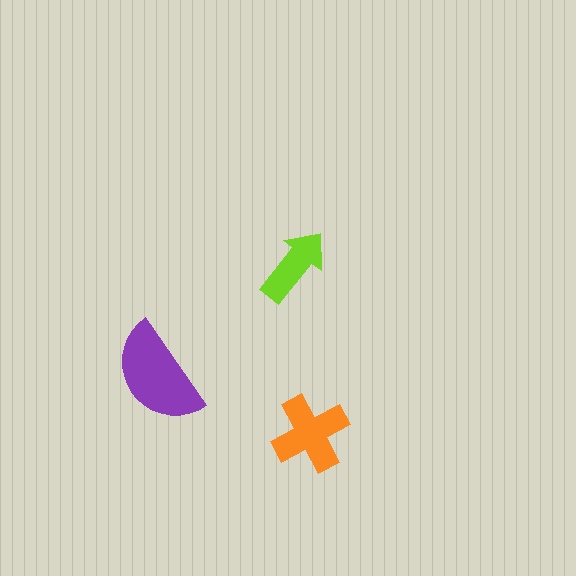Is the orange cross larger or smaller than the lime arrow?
Larger.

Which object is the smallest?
The lime arrow.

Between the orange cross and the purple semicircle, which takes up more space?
The purple semicircle.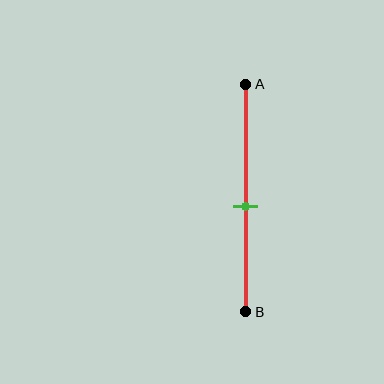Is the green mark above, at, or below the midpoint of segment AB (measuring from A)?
The green mark is below the midpoint of segment AB.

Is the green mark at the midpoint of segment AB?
No, the mark is at about 55% from A, not at the 50% midpoint.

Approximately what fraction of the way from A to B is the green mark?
The green mark is approximately 55% of the way from A to B.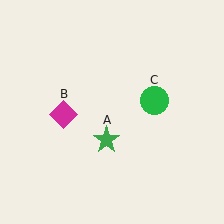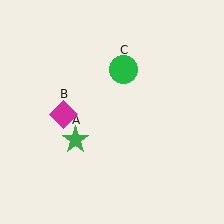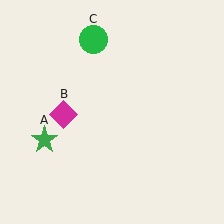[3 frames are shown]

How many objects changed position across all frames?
2 objects changed position: green star (object A), green circle (object C).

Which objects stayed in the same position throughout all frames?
Magenta diamond (object B) remained stationary.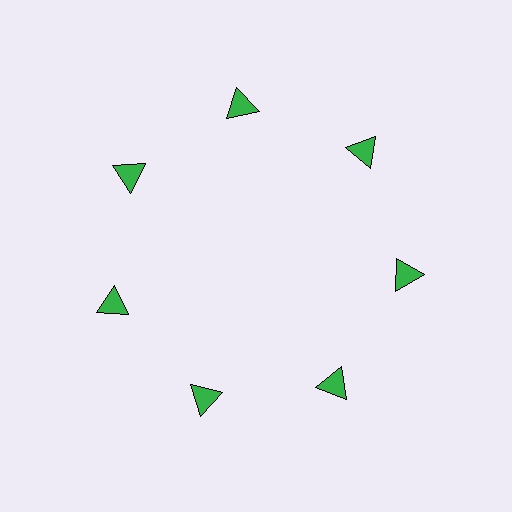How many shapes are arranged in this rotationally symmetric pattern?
There are 7 shapes, arranged in 7 groups of 1.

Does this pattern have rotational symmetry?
Yes, this pattern has 7-fold rotational symmetry. It looks the same after rotating 51 degrees around the center.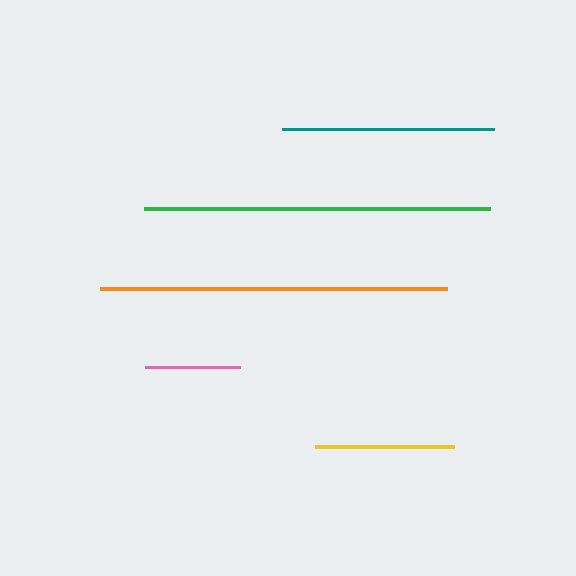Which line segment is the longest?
The orange line is the longest at approximately 347 pixels.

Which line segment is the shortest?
The pink line is the shortest at approximately 95 pixels.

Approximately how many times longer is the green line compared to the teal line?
The green line is approximately 1.6 times the length of the teal line.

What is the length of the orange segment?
The orange segment is approximately 347 pixels long.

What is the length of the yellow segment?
The yellow segment is approximately 138 pixels long.